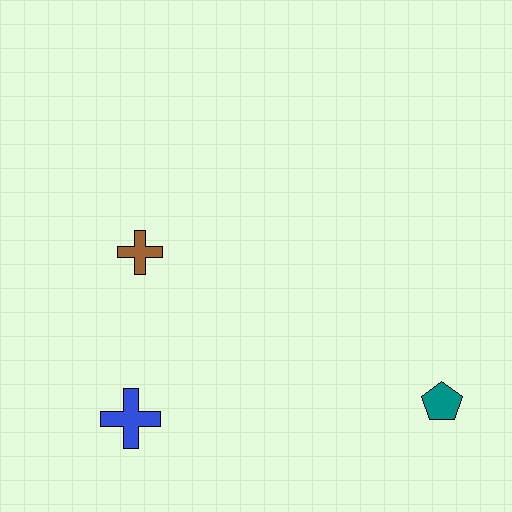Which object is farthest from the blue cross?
The teal pentagon is farthest from the blue cross.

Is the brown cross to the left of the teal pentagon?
Yes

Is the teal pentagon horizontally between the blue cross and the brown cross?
No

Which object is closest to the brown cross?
The blue cross is closest to the brown cross.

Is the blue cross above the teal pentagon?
No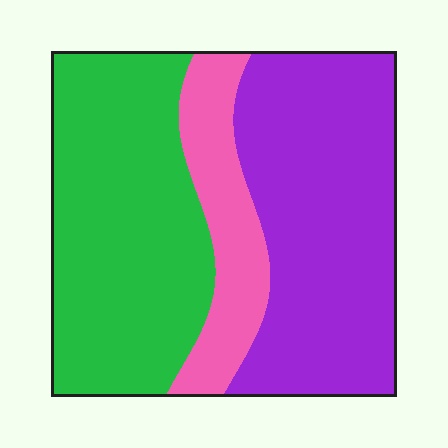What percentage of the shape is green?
Green takes up about two fifths (2/5) of the shape.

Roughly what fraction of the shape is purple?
Purple covers around 45% of the shape.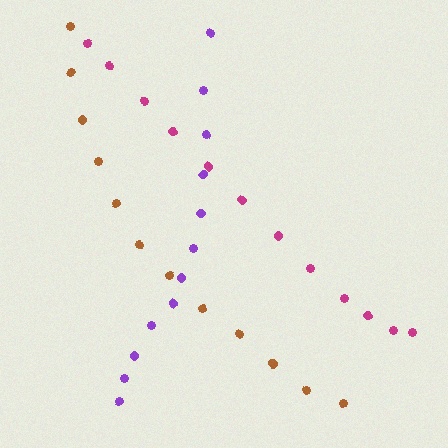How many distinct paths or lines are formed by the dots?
There are 3 distinct paths.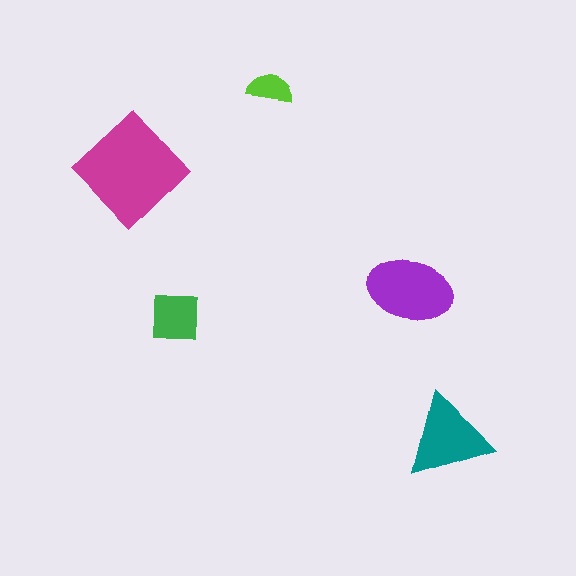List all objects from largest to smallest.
The magenta diamond, the purple ellipse, the teal triangle, the green square, the lime semicircle.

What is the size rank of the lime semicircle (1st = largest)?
5th.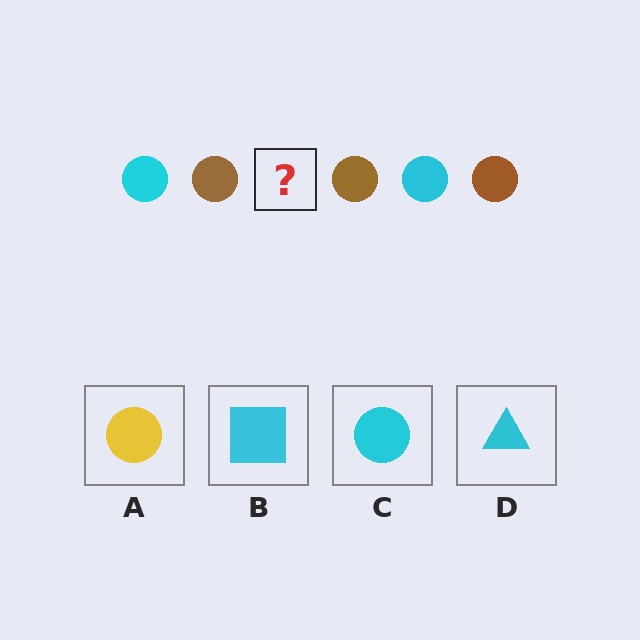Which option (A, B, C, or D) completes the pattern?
C.